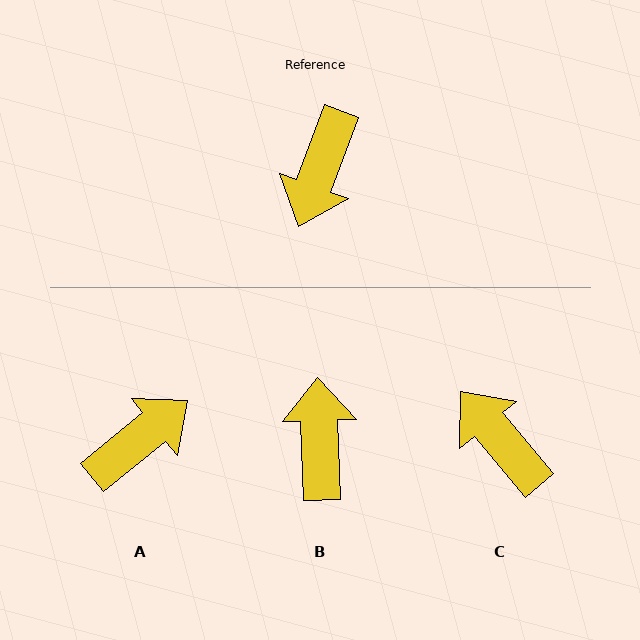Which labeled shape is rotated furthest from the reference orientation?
B, about 157 degrees away.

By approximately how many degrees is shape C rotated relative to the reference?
Approximately 120 degrees clockwise.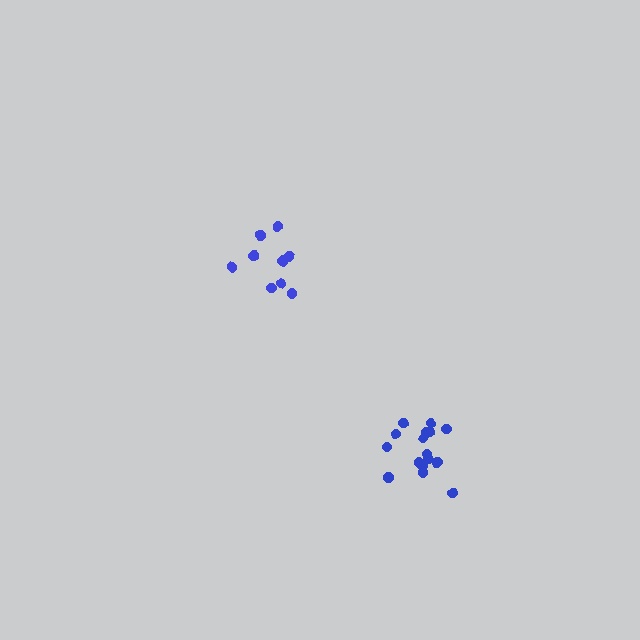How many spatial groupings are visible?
There are 2 spatial groupings.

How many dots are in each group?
Group 1: 16 dots, Group 2: 10 dots (26 total).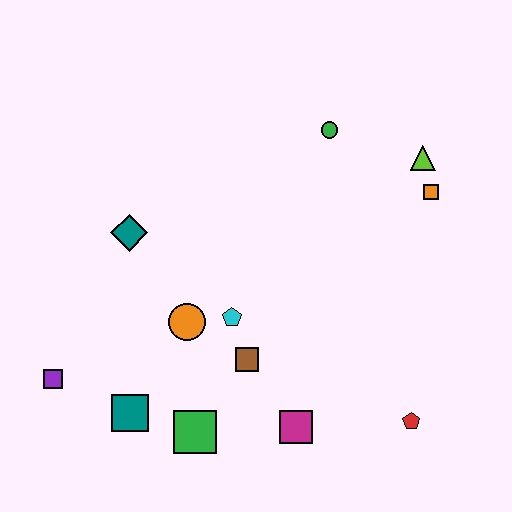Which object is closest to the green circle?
The lime triangle is closest to the green circle.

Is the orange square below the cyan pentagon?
No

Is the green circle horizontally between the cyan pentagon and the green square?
No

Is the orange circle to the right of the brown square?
No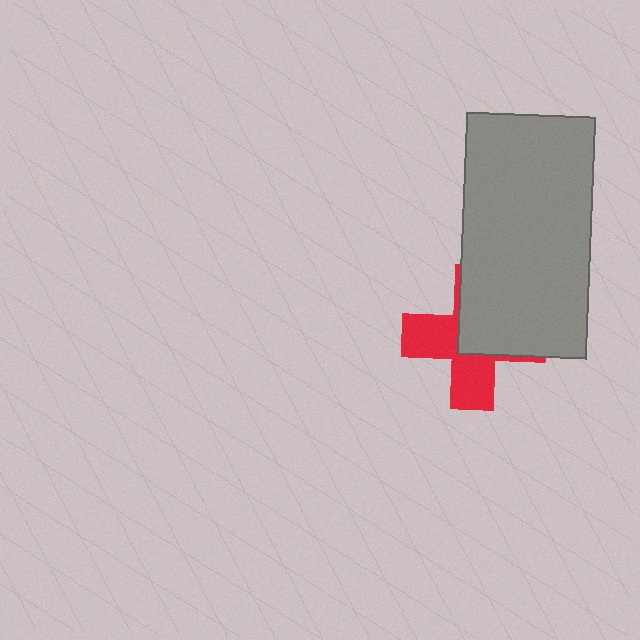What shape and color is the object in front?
The object in front is a gray rectangle.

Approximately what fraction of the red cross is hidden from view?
Roughly 52% of the red cross is hidden behind the gray rectangle.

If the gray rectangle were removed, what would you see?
You would see the complete red cross.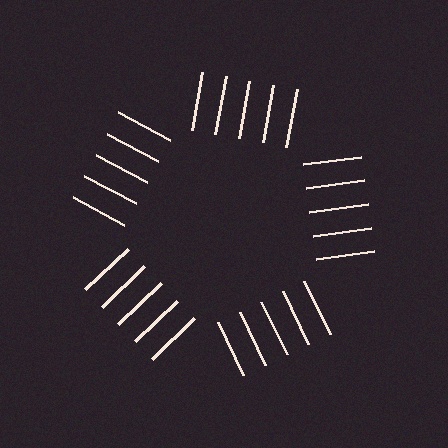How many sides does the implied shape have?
5 sides — the line-ends trace a pentagon.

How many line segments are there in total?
25 — 5 along each of the 5 edges.